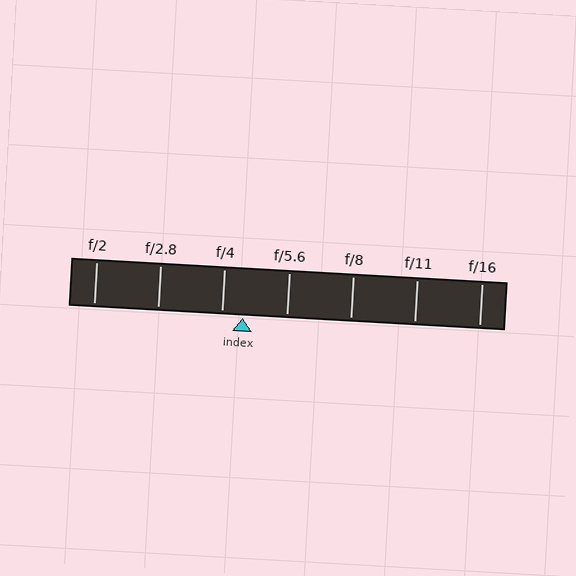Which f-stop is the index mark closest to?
The index mark is closest to f/4.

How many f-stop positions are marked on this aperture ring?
There are 7 f-stop positions marked.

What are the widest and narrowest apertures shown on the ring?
The widest aperture shown is f/2 and the narrowest is f/16.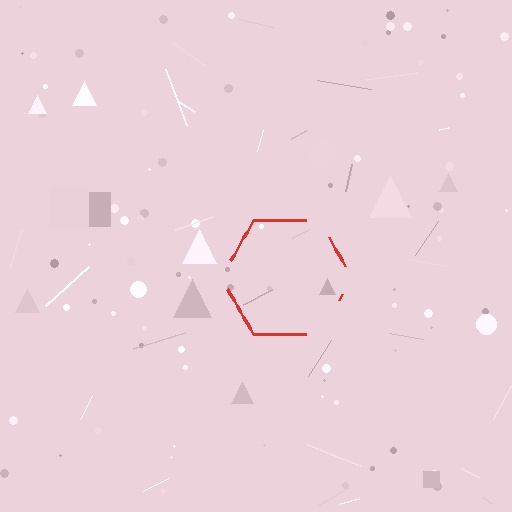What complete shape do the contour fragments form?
The contour fragments form a hexagon.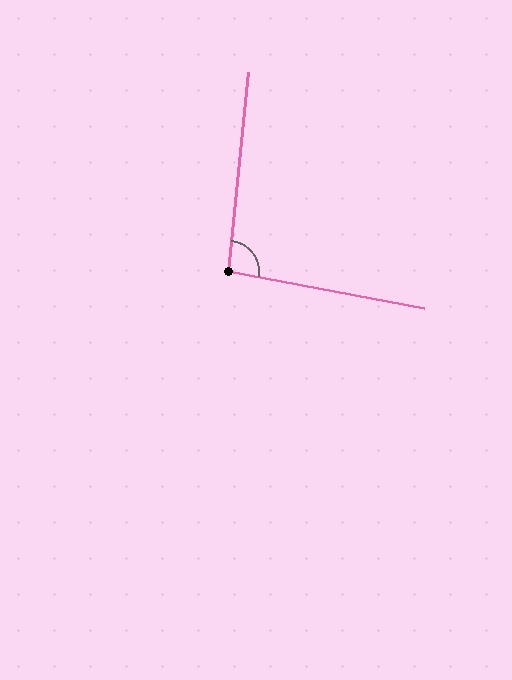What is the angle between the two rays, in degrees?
Approximately 95 degrees.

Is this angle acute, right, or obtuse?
It is approximately a right angle.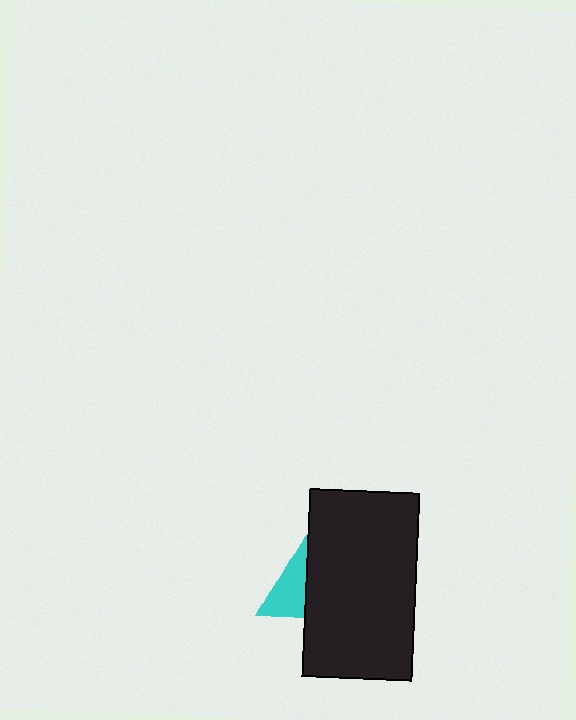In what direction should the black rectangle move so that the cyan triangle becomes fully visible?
The black rectangle should move right. That is the shortest direction to clear the overlap and leave the cyan triangle fully visible.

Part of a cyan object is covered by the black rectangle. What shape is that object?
It is a triangle.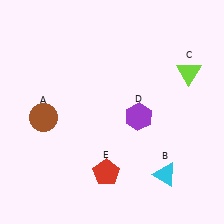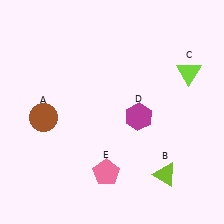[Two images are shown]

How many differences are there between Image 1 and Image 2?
There are 3 differences between the two images.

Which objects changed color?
B changed from cyan to lime. D changed from purple to magenta. E changed from red to pink.